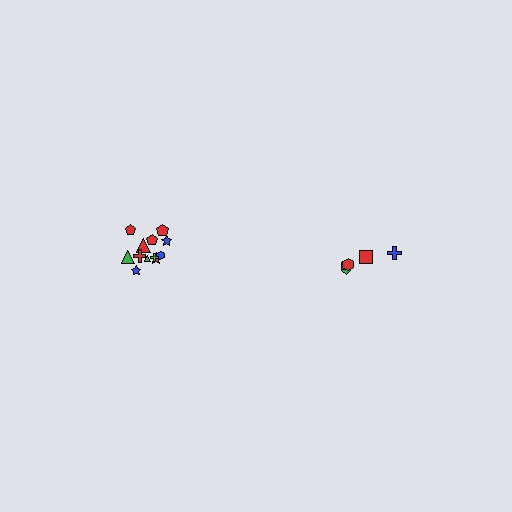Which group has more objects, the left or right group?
The left group.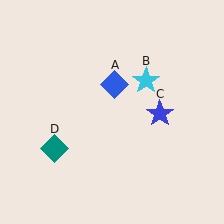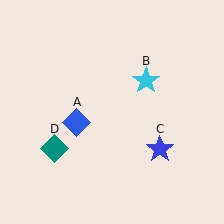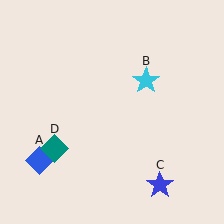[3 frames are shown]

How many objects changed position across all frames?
2 objects changed position: blue diamond (object A), blue star (object C).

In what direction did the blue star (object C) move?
The blue star (object C) moved down.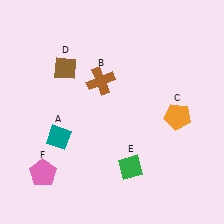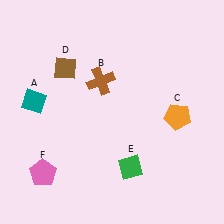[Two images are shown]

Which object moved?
The teal diamond (A) moved up.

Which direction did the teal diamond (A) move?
The teal diamond (A) moved up.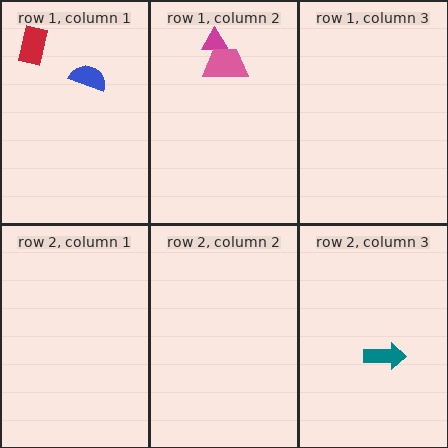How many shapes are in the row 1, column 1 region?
2.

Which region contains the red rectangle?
The row 1, column 1 region.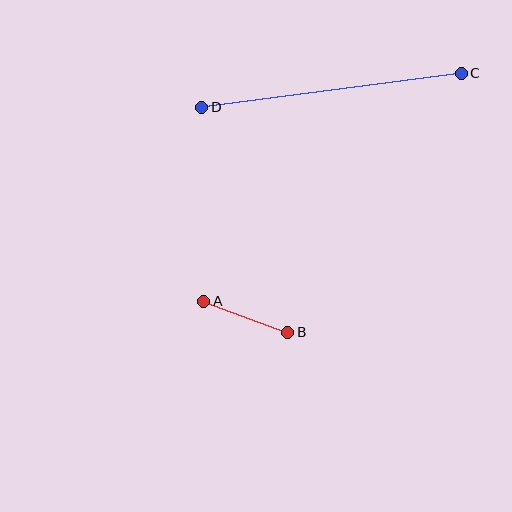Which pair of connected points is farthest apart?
Points C and D are farthest apart.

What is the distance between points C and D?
The distance is approximately 262 pixels.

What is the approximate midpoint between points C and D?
The midpoint is at approximately (332, 90) pixels.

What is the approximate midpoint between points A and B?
The midpoint is at approximately (246, 317) pixels.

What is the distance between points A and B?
The distance is approximately 90 pixels.